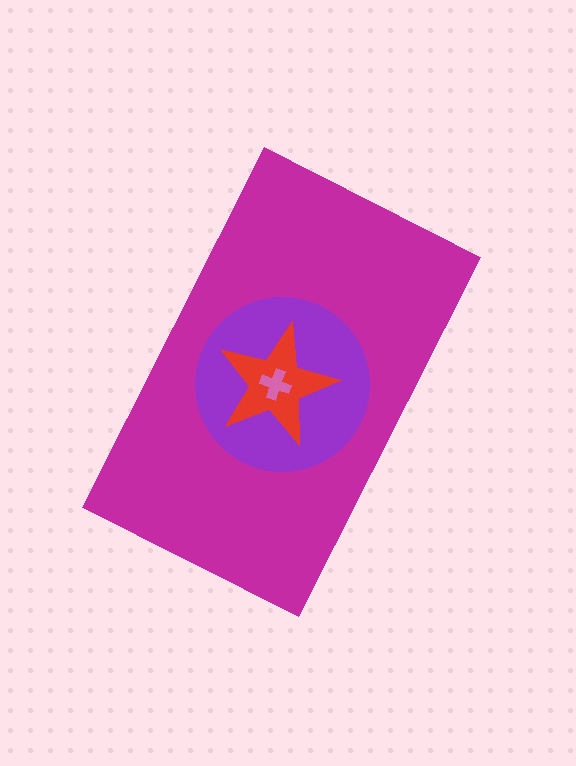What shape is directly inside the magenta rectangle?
The purple circle.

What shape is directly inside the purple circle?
The red star.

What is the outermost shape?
The magenta rectangle.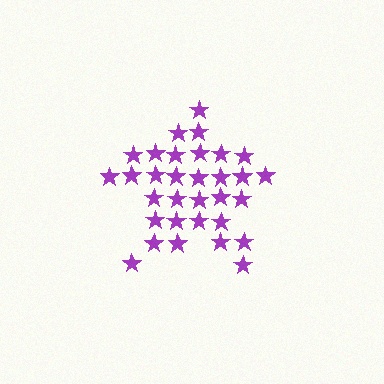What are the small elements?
The small elements are stars.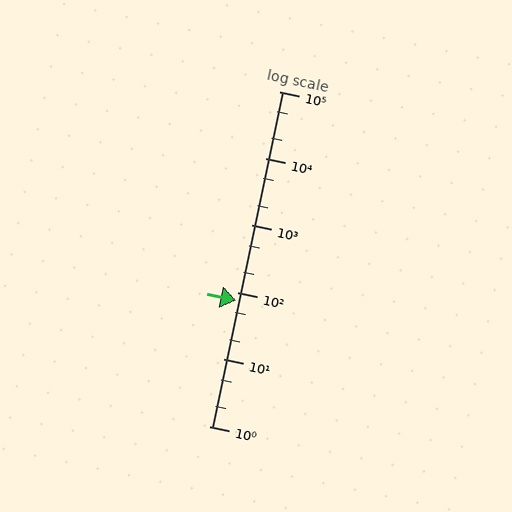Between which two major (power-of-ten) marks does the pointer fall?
The pointer is between 10 and 100.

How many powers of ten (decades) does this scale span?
The scale spans 5 decades, from 1 to 100000.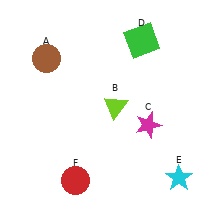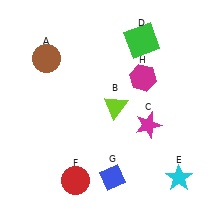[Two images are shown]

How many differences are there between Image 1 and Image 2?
There are 2 differences between the two images.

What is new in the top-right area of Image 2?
A magenta hexagon (H) was added in the top-right area of Image 2.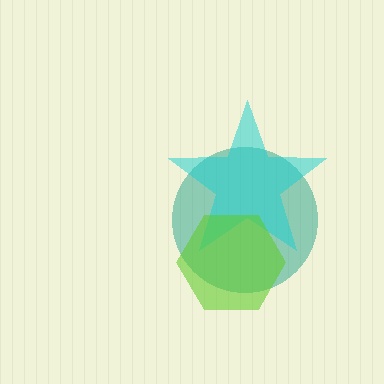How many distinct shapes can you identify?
There are 3 distinct shapes: a teal circle, a cyan star, a lime hexagon.